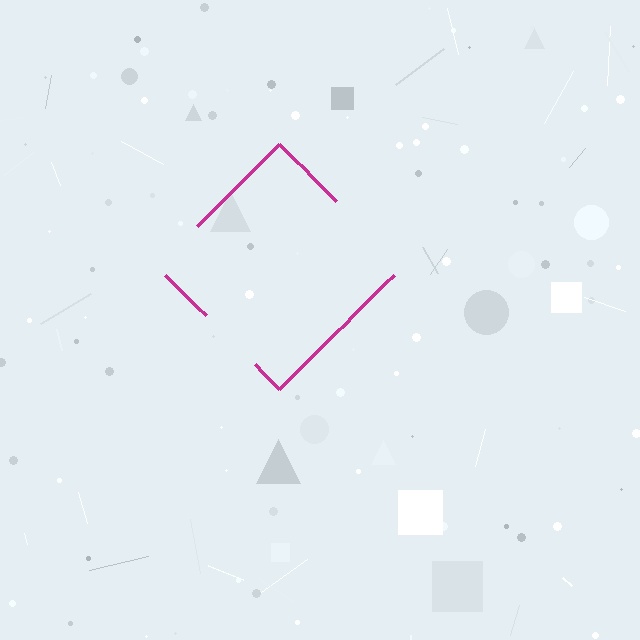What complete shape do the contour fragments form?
The contour fragments form a diamond.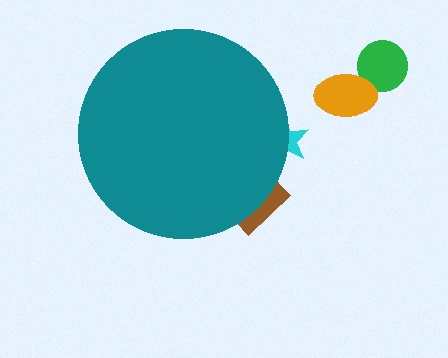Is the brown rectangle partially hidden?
Yes, the brown rectangle is partially hidden behind the teal circle.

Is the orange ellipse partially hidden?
No, the orange ellipse is fully visible.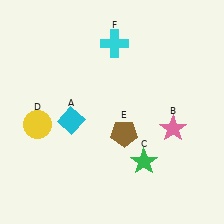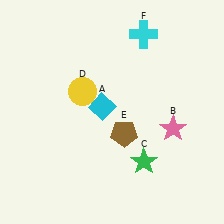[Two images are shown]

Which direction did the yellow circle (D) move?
The yellow circle (D) moved right.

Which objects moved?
The objects that moved are: the cyan diamond (A), the yellow circle (D), the cyan cross (F).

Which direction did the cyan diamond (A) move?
The cyan diamond (A) moved right.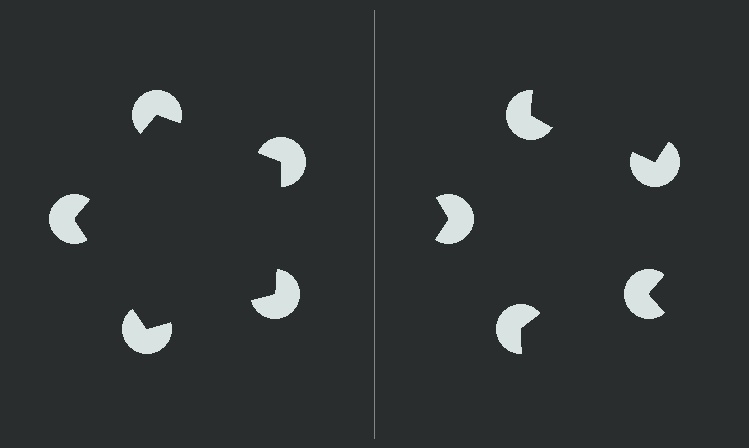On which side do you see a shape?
An illusory pentagon appears on the left side. On the right side the wedge cuts are rotated, so no coherent shape forms.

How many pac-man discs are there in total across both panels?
10 — 5 on each side.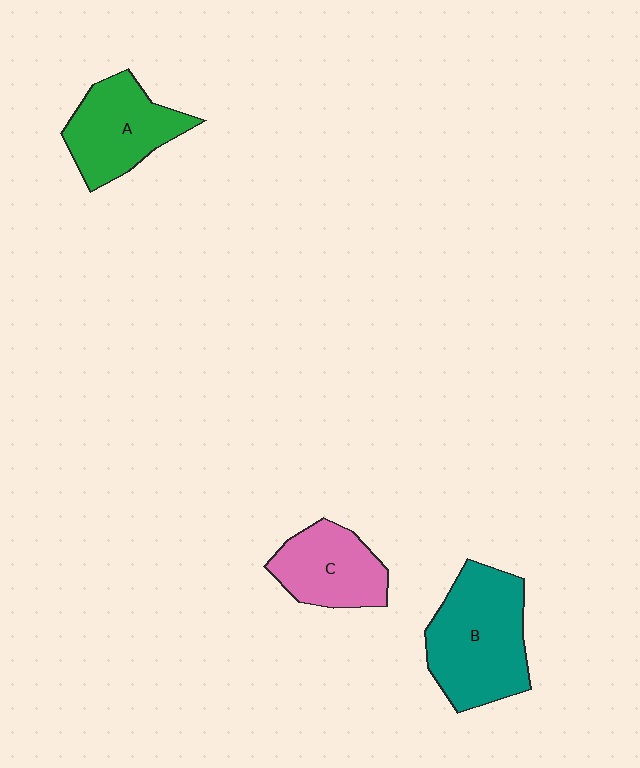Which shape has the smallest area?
Shape C (pink).